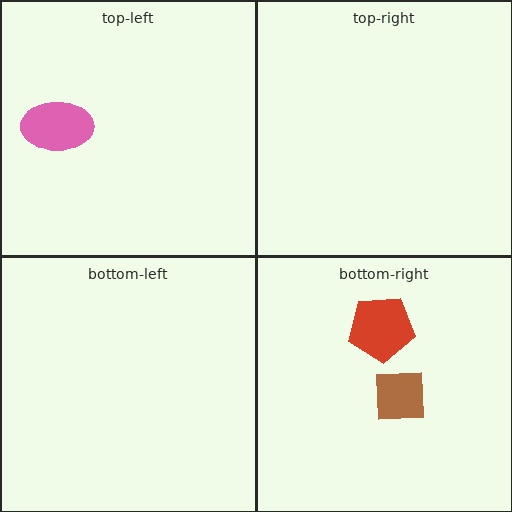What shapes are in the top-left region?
The pink ellipse.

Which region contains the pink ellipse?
The top-left region.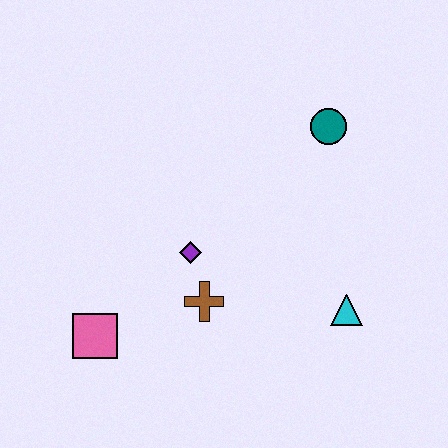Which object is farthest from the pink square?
The teal circle is farthest from the pink square.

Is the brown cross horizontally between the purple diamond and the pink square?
No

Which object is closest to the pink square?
The brown cross is closest to the pink square.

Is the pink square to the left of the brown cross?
Yes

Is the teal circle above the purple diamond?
Yes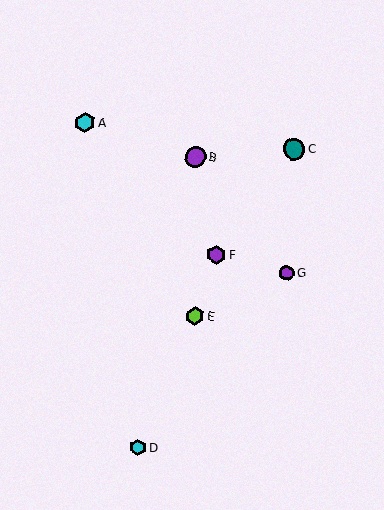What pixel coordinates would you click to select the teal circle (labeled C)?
Click at (294, 149) to select the teal circle C.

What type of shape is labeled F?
Shape F is a purple hexagon.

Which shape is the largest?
The teal circle (labeled C) is the largest.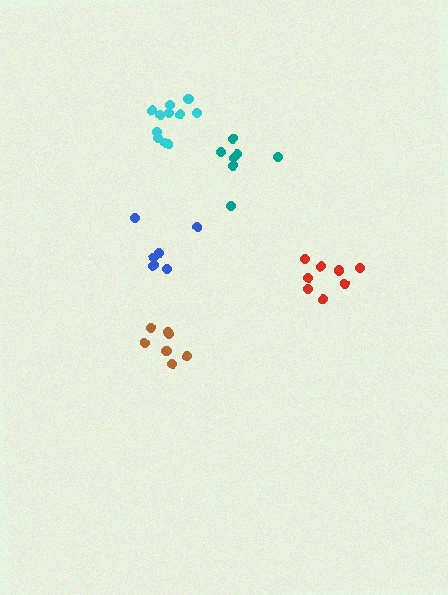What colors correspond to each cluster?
The clusters are colored: red, teal, brown, blue, cyan.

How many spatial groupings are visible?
There are 5 spatial groupings.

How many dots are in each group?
Group 1: 9 dots, Group 2: 7 dots, Group 3: 7 dots, Group 4: 6 dots, Group 5: 11 dots (40 total).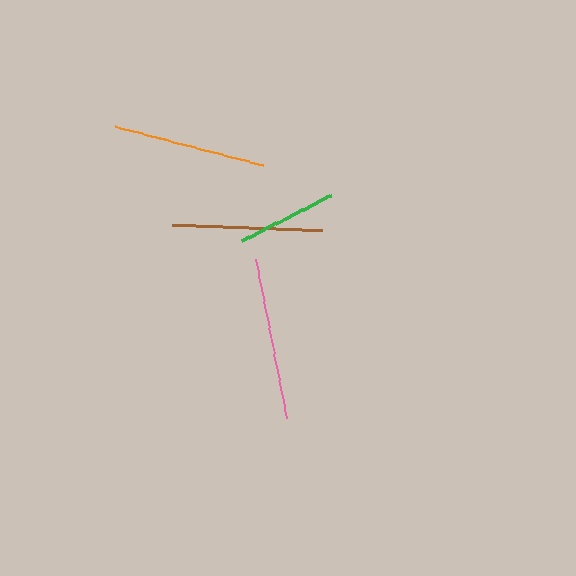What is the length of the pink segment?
The pink segment is approximately 162 pixels long.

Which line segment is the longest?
The pink line is the longest at approximately 162 pixels.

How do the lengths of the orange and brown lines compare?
The orange and brown lines are approximately the same length.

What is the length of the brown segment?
The brown segment is approximately 150 pixels long.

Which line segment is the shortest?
The green line is the shortest at approximately 100 pixels.